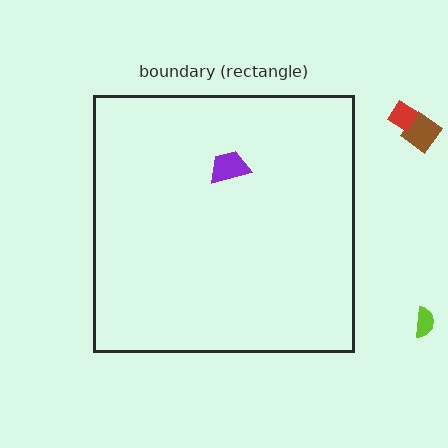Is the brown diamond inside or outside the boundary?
Outside.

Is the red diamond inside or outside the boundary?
Outside.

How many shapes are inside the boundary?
1 inside, 3 outside.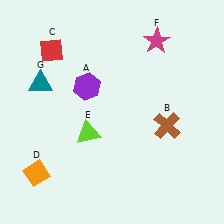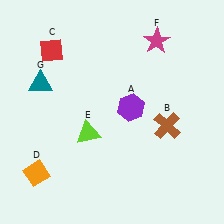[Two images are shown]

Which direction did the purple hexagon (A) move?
The purple hexagon (A) moved right.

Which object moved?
The purple hexagon (A) moved right.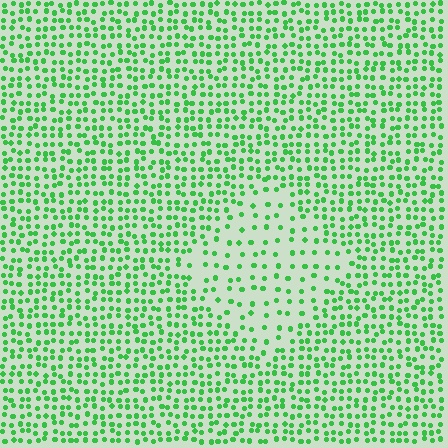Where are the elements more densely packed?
The elements are more densely packed outside the diamond boundary.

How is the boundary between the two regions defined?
The boundary is defined by a change in element density (approximately 2.3x ratio). All elements are the same color, size, and shape.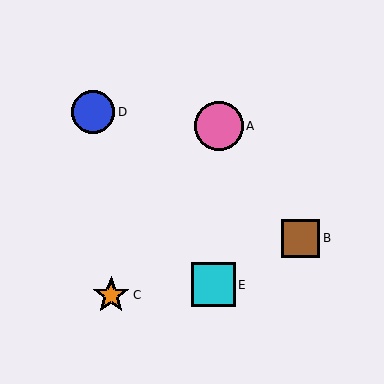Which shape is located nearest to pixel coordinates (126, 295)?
The orange star (labeled C) at (111, 295) is nearest to that location.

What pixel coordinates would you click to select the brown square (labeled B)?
Click at (300, 238) to select the brown square B.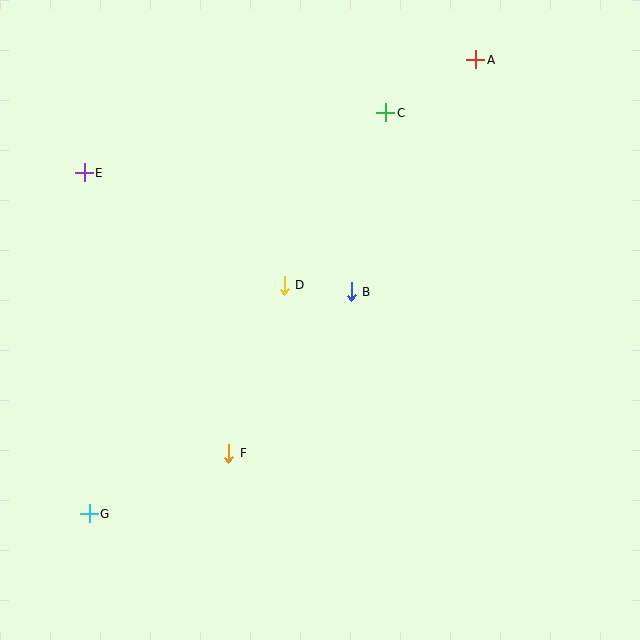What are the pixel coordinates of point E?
Point E is at (84, 173).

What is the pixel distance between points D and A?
The distance between D and A is 296 pixels.